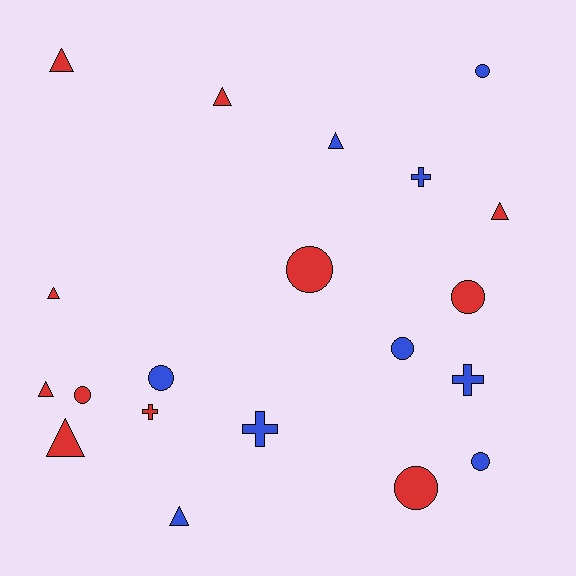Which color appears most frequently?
Red, with 11 objects.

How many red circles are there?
There are 4 red circles.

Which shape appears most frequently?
Triangle, with 8 objects.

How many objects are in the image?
There are 20 objects.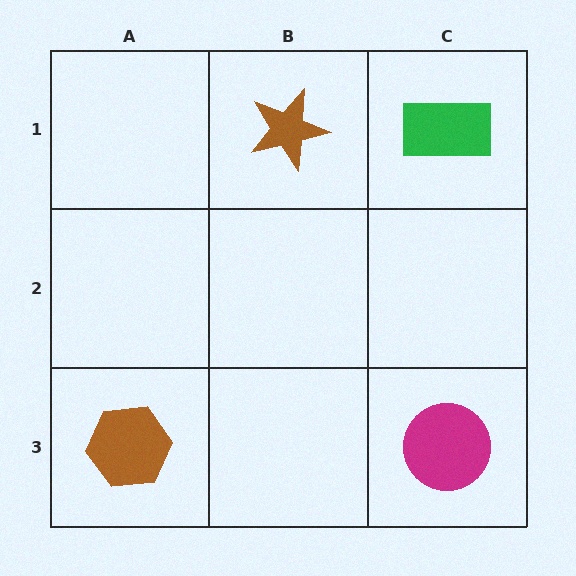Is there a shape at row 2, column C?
No, that cell is empty.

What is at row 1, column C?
A green rectangle.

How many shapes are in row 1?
2 shapes.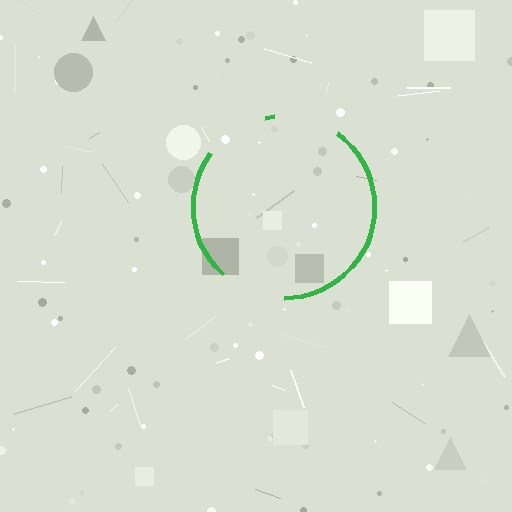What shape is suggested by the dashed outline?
The dashed outline suggests a circle.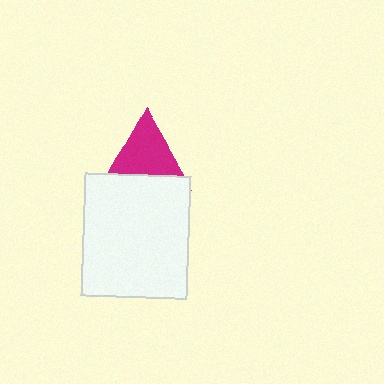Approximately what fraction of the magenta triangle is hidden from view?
Roughly 35% of the magenta triangle is hidden behind the white rectangle.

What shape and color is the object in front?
The object in front is a white rectangle.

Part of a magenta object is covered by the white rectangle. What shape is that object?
It is a triangle.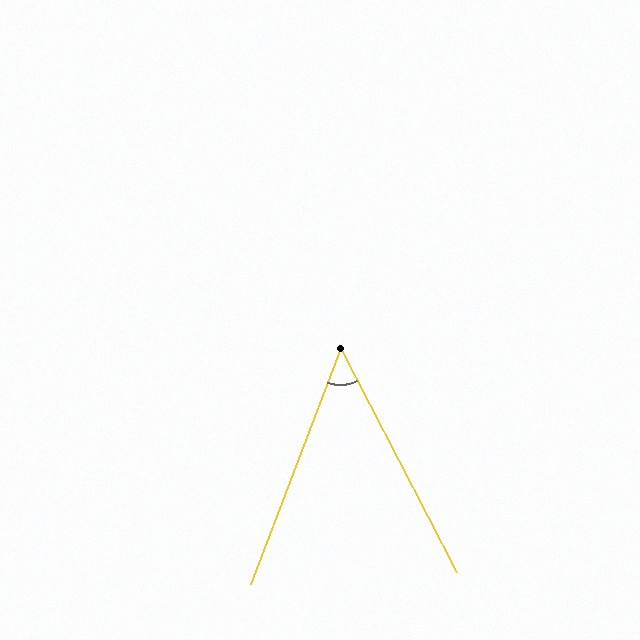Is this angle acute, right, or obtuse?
It is acute.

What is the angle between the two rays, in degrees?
Approximately 48 degrees.